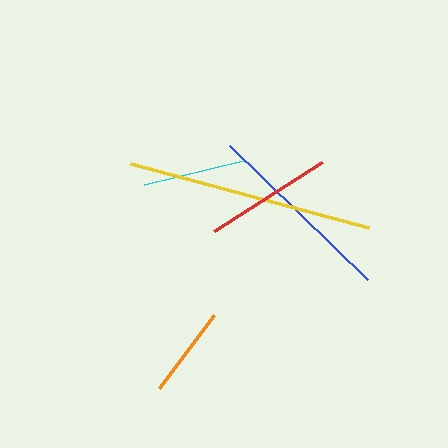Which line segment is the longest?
The yellow line is the longest at approximately 246 pixels.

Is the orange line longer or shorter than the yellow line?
The yellow line is longer than the orange line.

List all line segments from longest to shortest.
From longest to shortest: yellow, blue, red, cyan, orange.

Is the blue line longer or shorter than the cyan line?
The blue line is longer than the cyan line.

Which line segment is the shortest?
The orange line is the shortest at approximately 92 pixels.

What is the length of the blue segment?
The blue segment is approximately 193 pixels long.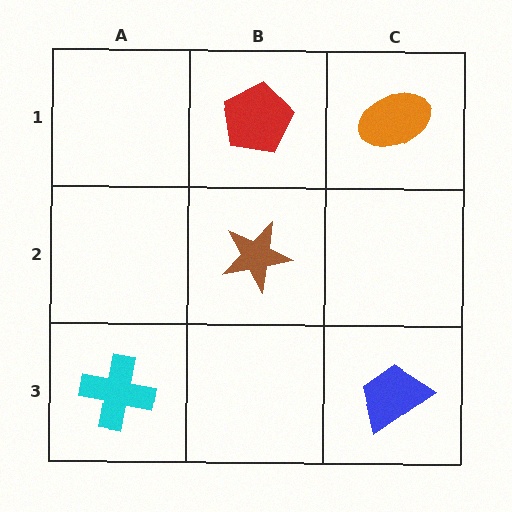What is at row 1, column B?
A red pentagon.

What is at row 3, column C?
A blue trapezoid.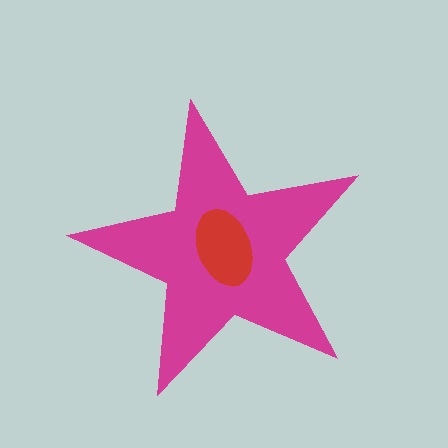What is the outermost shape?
The magenta star.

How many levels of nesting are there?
2.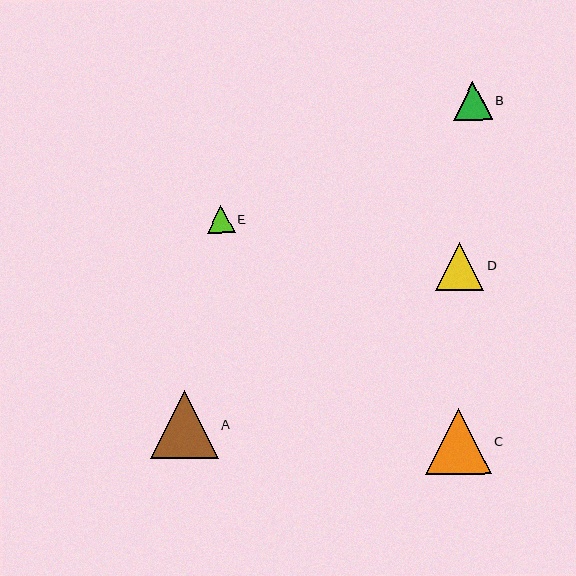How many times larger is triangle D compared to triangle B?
Triangle D is approximately 1.2 times the size of triangle B.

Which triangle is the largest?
Triangle A is the largest with a size of approximately 68 pixels.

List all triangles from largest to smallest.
From largest to smallest: A, C, D, B, E.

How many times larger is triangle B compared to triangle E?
Triangle B is approximately 1.4 times the size of triangle E.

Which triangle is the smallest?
Triangle E is the smallest with a size of approximately 28 pixels.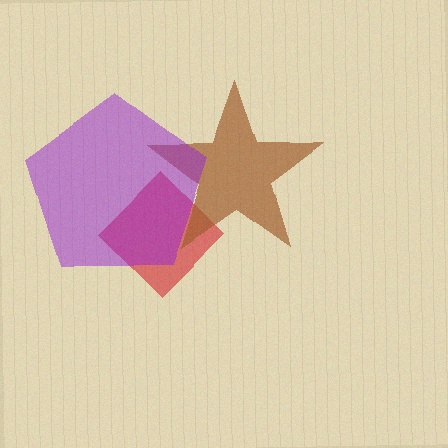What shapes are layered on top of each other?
The layered shapes are: a red diamond, a brown star, a purple pentagon.